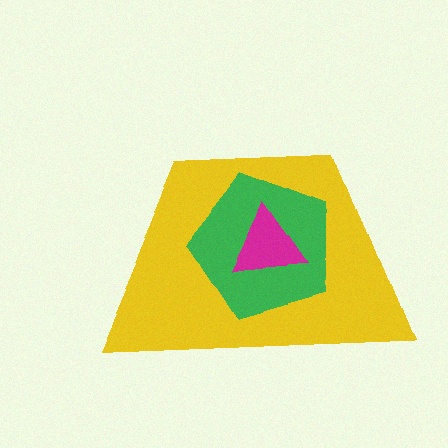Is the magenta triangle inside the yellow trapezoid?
Yes.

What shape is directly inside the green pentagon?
The magenta triangle.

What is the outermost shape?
The yellow trapezoid.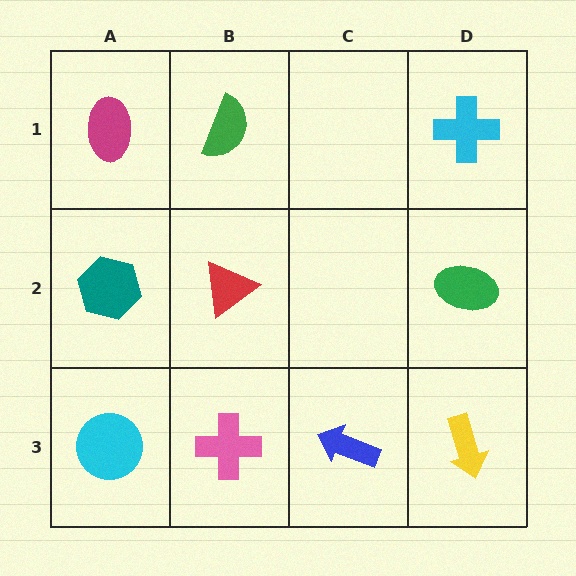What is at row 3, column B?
A pink cross.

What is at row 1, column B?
A green semicircle.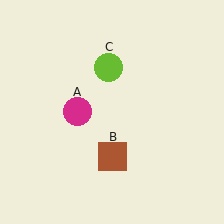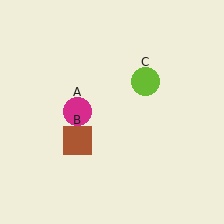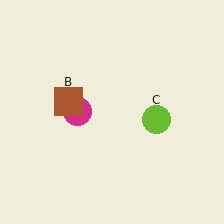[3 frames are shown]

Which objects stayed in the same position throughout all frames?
Magenta circle (object A) remained stationary.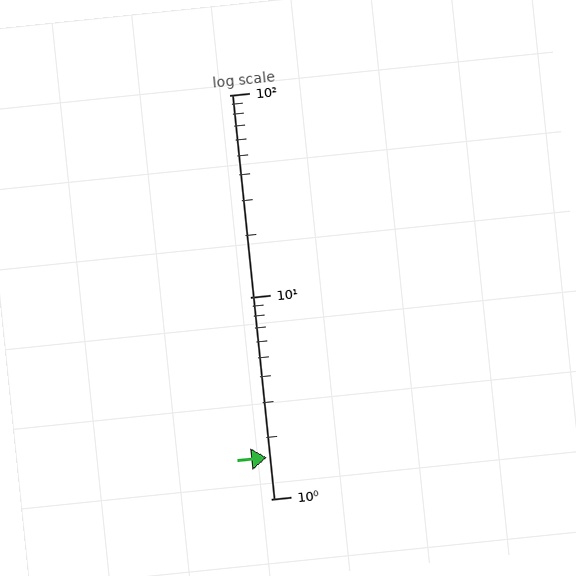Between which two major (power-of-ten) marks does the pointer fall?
The pointer is between 1 and 10.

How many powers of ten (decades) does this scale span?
The scale spans 2 decades, from 1 to 100.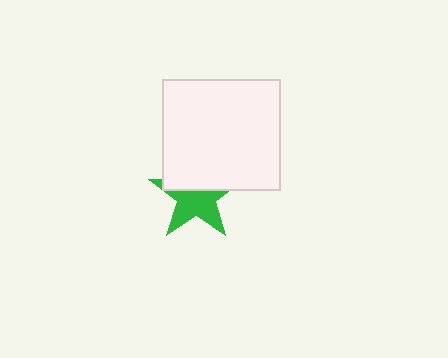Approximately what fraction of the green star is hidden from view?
Roughly 45% of the green star is hidden behind the white rectangle.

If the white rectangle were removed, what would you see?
You would see the complete green star.